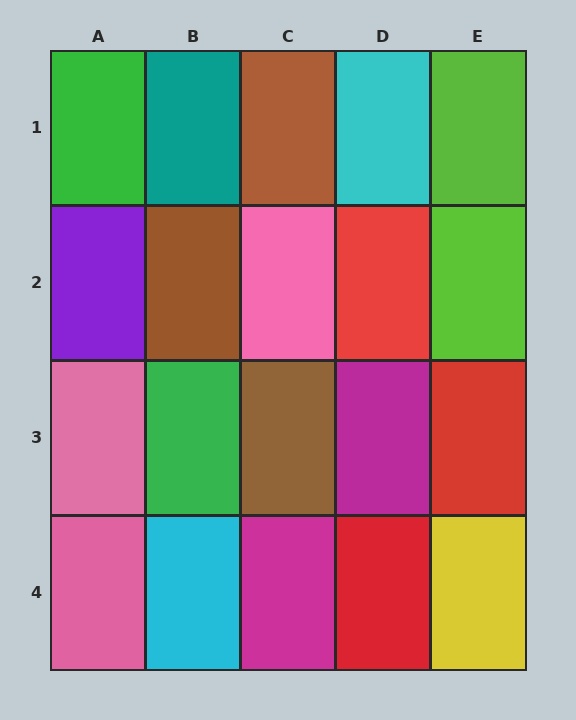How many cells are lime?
2 cells are lime.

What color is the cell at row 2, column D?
Red.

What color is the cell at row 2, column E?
Lime.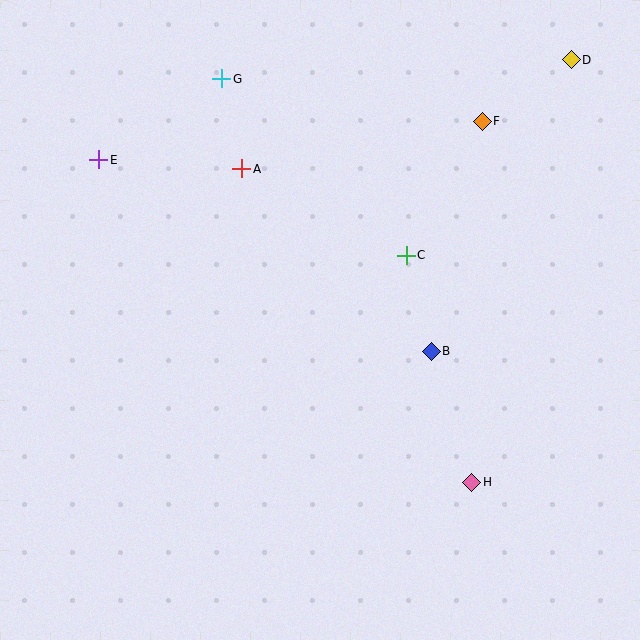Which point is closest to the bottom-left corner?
Point E is closest to the bottom-left corner.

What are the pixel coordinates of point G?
Point G is at (222, 79).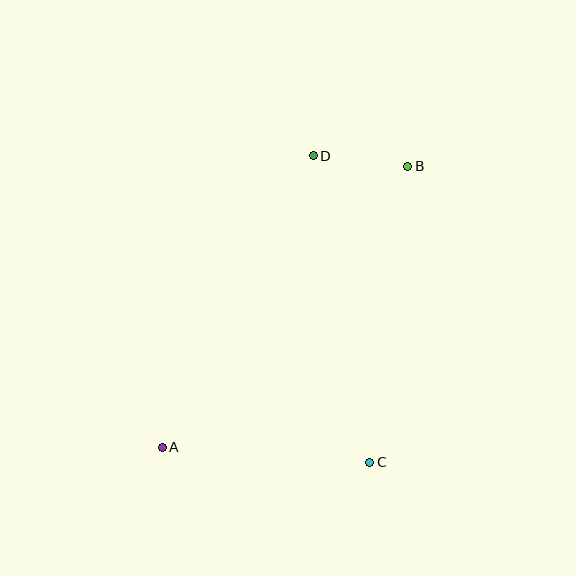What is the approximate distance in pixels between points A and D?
The distance between A and D is approximately 328 pixels.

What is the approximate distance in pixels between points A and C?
The distance between A and C is approximately 208 pixels.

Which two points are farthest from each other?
Points A and B are farthest from each other.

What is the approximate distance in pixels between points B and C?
The distance between B and C is approximately 298 pixels.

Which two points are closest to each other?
Points B and D are closest to each other.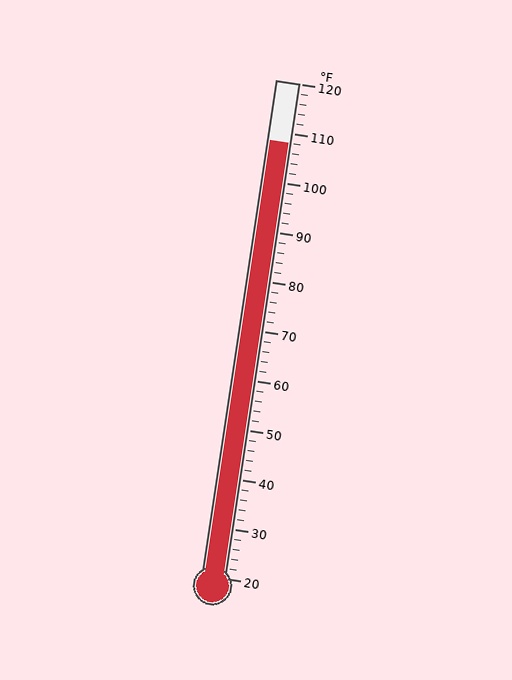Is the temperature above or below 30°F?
The temperature is above 30°F.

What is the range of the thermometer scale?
The thermometer scale ranges from 20°F to 120°F.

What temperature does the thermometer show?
The thermometer shows approximately 108°F.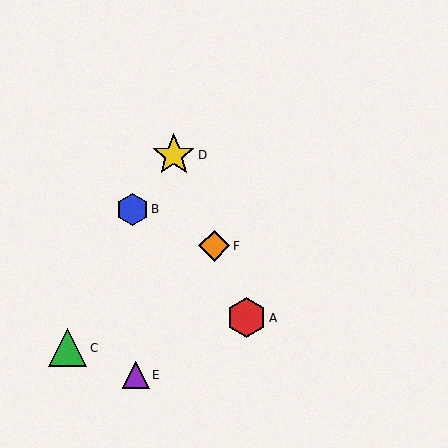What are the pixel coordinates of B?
Object B is at (132, 209).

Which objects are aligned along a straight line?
Objects A, D, F are aligned along a straight line.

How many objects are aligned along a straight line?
3 objects (A, D, F) are aligned along a straight line.